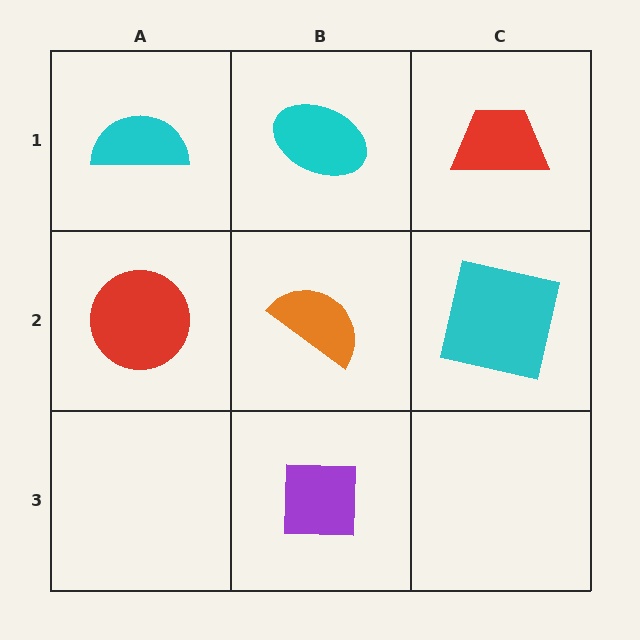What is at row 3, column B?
A purple square.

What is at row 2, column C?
A cyan square.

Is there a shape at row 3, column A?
No, that cell is empty.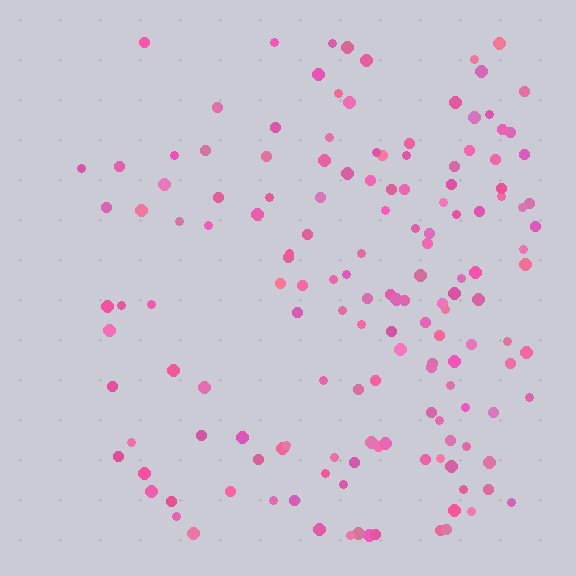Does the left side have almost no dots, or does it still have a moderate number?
Still a moderate number, just noticeably fewer than the right.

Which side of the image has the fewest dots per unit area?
The left.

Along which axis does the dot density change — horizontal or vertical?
Horizontal.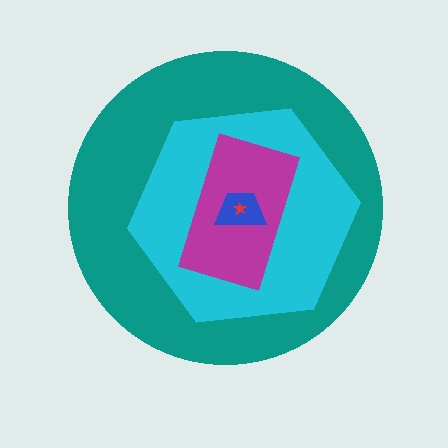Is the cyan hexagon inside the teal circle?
Yes.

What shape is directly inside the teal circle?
The cyan hexagon.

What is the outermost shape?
The teal circle.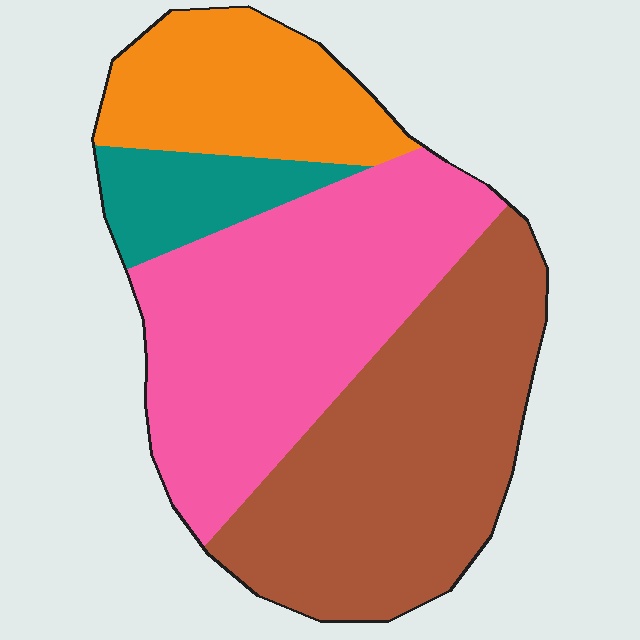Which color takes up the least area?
Teal, at roughly 10%.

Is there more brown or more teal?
Brown.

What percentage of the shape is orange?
Orange takes up about one sixth (1/6) of the shape.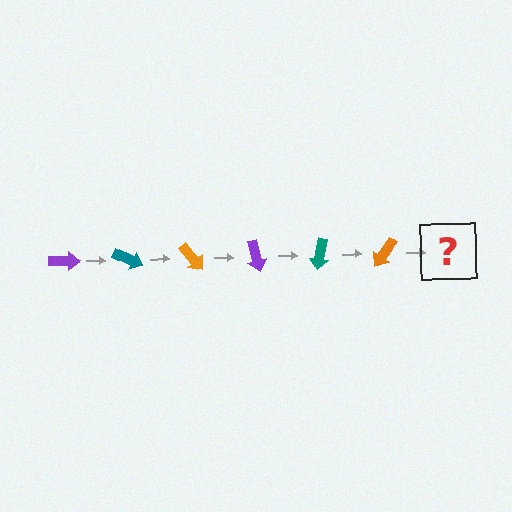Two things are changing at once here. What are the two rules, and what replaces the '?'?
The two rules are that it rotates 25 degrees each step and the color cycles through purple, teal, and orange. The '?' should be a purple arrow, rotated 150 degrees from the start.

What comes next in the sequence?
The next element should be a purple arrow, rotated 150 degrees from the start.